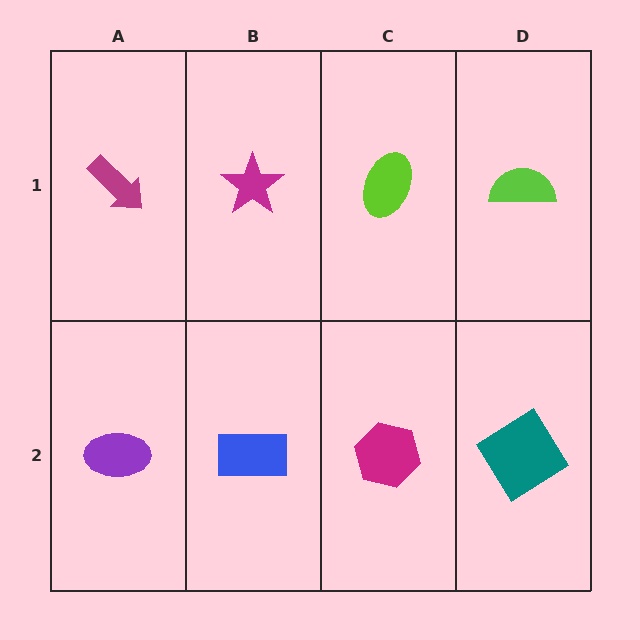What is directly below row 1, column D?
A teal diamond.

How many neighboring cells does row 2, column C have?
3.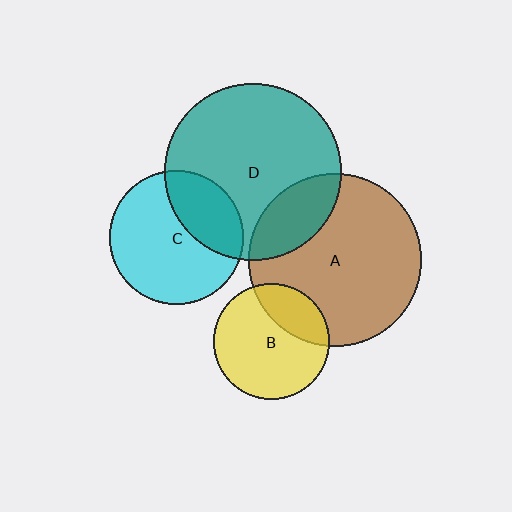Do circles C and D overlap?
Yes.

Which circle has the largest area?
Circle D (teal).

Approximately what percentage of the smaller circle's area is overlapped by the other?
Approximately 30%.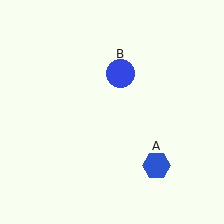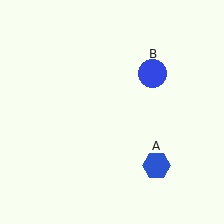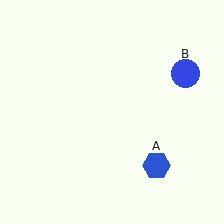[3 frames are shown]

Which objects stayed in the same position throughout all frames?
Blue hexagon (object A) remained stationary.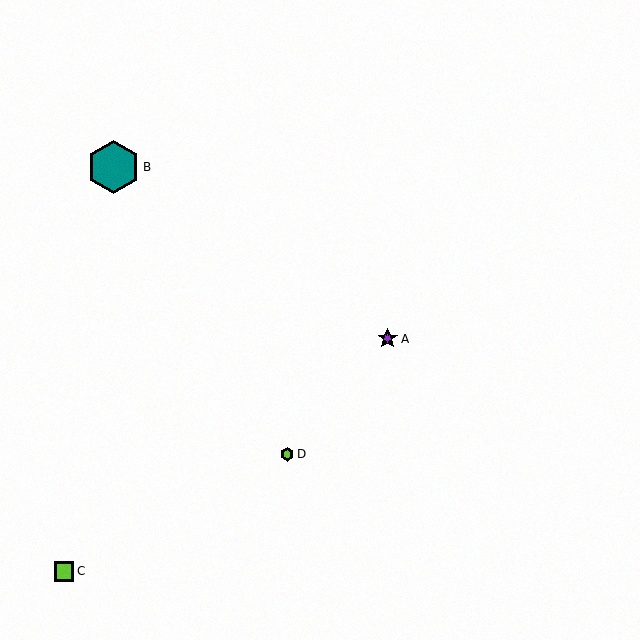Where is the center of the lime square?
The center of the lime square is at (64, 571).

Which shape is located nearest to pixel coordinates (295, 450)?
The lime hexagon (labeled D) at (287, 454) is nearest to that location.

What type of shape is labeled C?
Shape C is a lime square.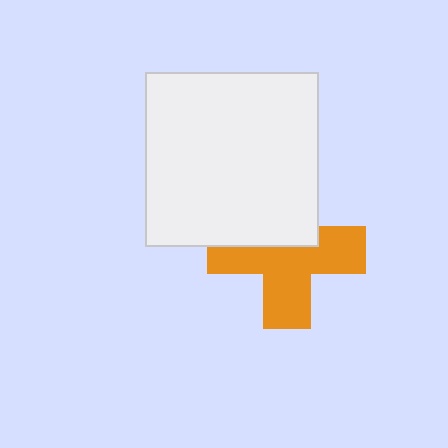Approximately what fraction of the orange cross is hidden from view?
Roughly 39% of the orange cross is hidden behind the white square.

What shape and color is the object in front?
The object in front is a white square.